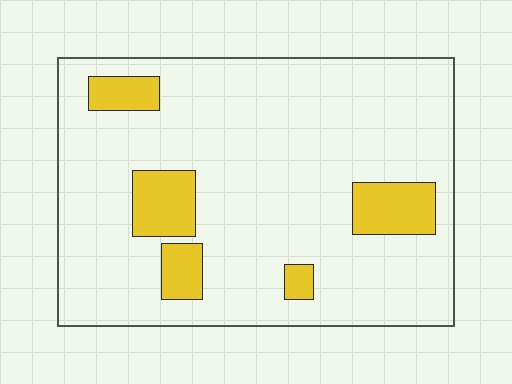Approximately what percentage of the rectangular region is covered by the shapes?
Approximately 15%.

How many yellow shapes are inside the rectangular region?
5.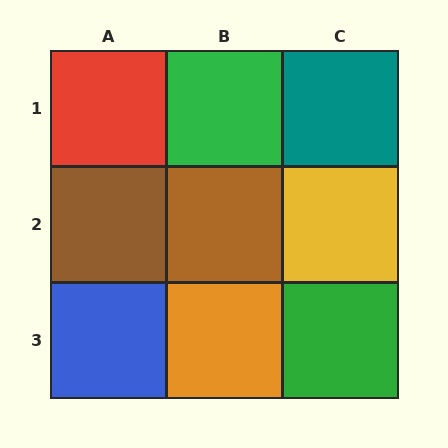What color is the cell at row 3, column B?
Orange.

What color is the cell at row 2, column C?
Yellow.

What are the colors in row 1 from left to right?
Red, green, teal.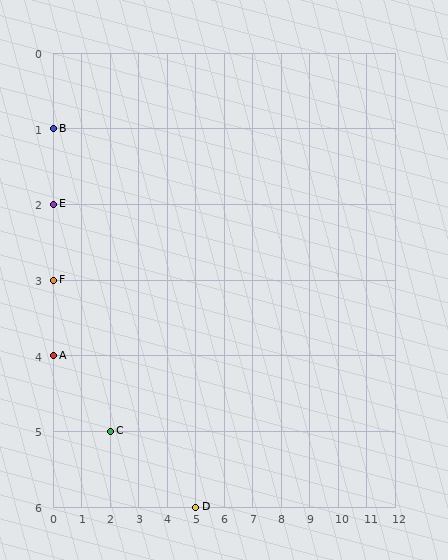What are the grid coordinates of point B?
Point B is at grid coordinates (0, 1).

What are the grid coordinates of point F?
Point F is at grid coordinates (0, 3).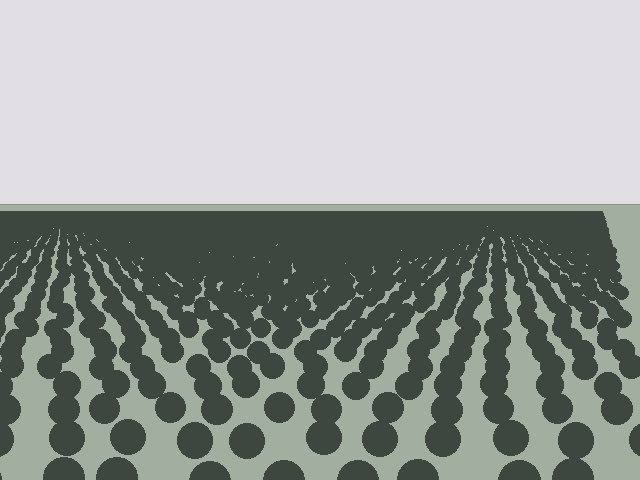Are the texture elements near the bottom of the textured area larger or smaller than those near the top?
Larger. Near the bottom, elements are closer to the viewer and appear at a bigger on-screen size.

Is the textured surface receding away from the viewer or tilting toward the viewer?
The surface is receding away from the viewer. Texture elements get smaller and denser toward the top.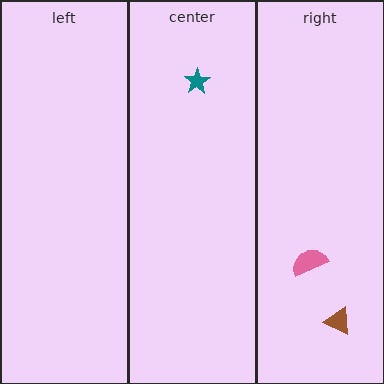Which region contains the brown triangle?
The right region.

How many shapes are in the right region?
2.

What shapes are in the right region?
The brown triangle, the pink semicircle.